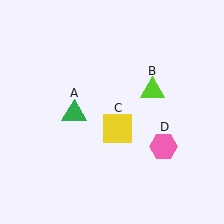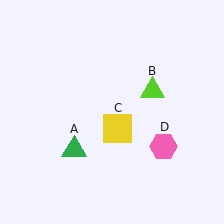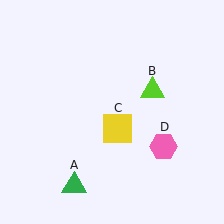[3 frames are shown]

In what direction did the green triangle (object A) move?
The green triangle (object A) moved down.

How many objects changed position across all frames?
1 object changed position: green triangle (object A).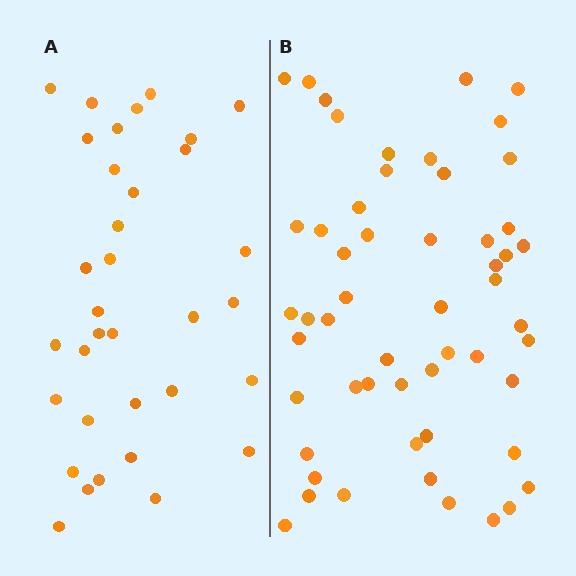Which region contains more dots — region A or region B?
Region B (the right region) has more dots.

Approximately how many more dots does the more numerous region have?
Region B has approximately 20 more dots than region A.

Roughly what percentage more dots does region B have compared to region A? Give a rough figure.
About 60% more.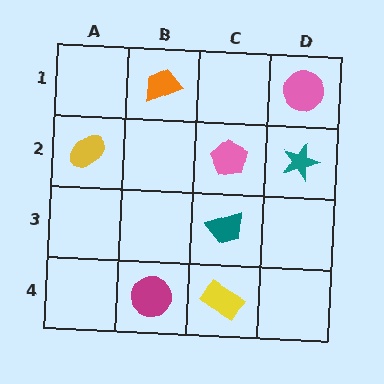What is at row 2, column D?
A teal star.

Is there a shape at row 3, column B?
No, that cell is empty.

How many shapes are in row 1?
2 shapes.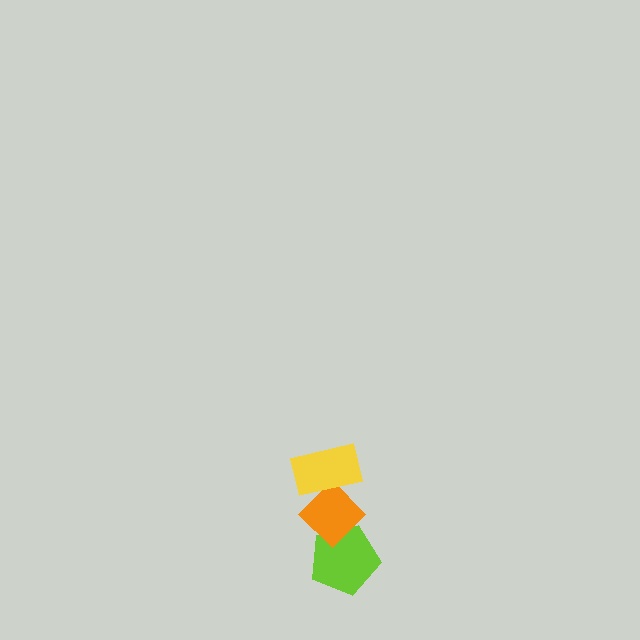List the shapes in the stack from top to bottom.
From top to bottom: the yellow rectangle, the orange diamond, the lime pentagon.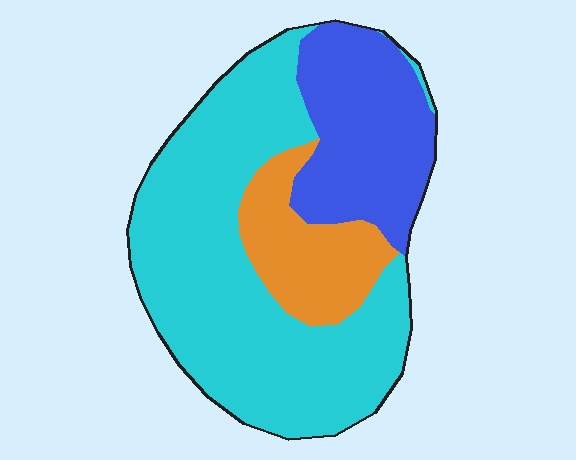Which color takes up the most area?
Cyan, at roughly 60%.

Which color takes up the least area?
Orange, at roughly 15%.